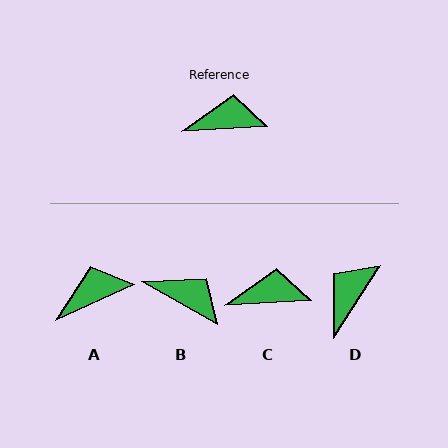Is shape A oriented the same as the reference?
No, it is off by about 21 degrees.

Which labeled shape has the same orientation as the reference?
C.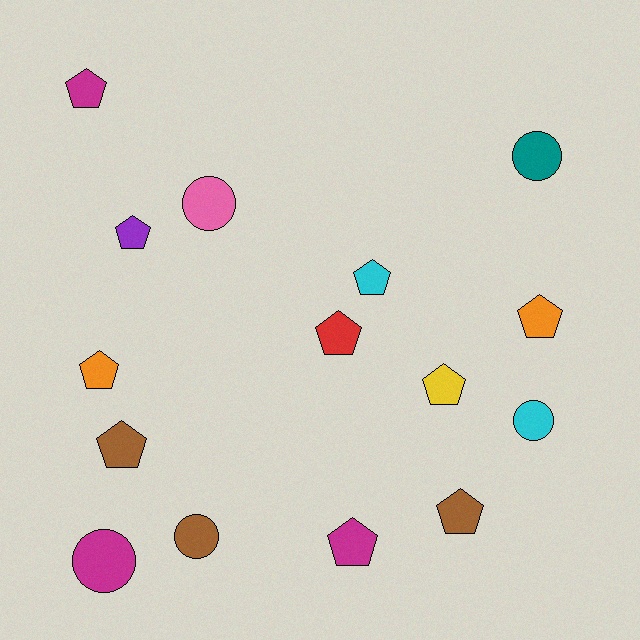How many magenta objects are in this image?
There are 3 magenta objects.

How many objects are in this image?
There are 15 objects.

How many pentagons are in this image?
There are 10 pentagons.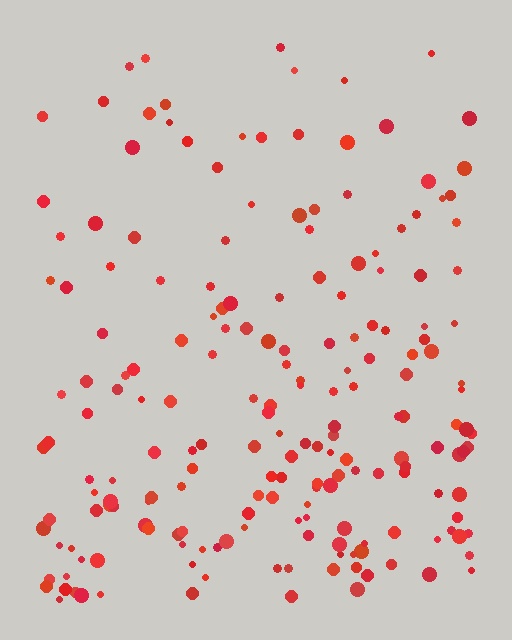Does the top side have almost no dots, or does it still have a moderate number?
Still a moderate number, just noticeably fewer than the bottom.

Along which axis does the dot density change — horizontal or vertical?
Vertical.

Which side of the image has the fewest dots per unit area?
The top.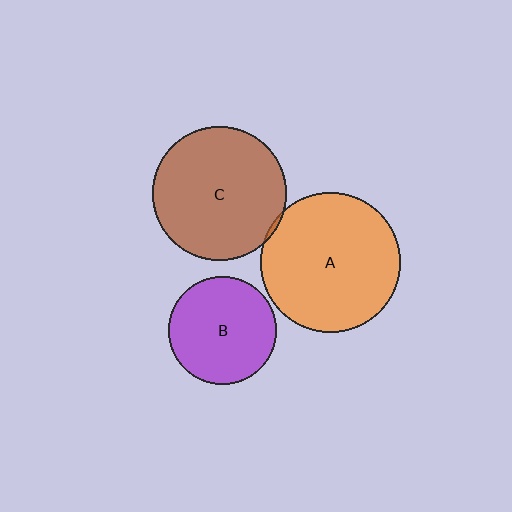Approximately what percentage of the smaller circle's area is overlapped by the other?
Approximately 5%.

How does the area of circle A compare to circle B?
Approximately 1.7 times.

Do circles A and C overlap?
Yes.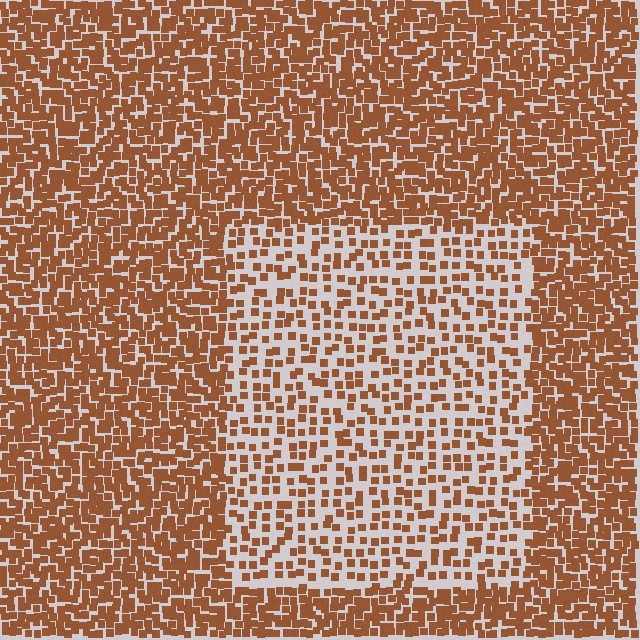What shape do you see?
I see a rectangle.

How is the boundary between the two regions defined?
The boundary is defined by a change in element density (approximately 2.2x ratio). All elements are the same color, size, and shape.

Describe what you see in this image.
The image contains small brown elements arranged at two different densities. A rectangle-shaped region is visible where the elements are less densely packed than the surrounding area.